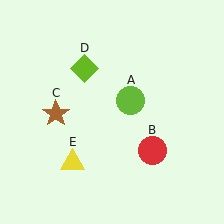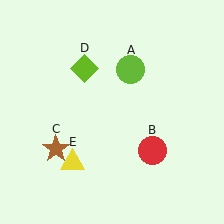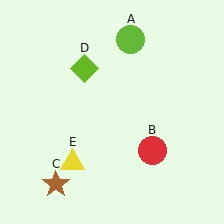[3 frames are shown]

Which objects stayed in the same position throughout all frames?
Red circle (object B) and lime diamond (object D) and yellow triangle (object E) remained stationary.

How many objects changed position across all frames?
2 objects changed position: lime circle (object A), brown star (object C).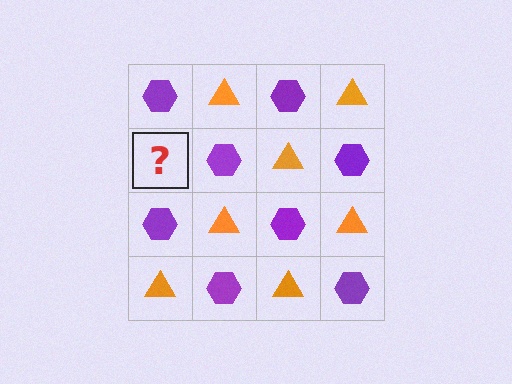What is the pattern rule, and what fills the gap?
The rule is that it alternates purple hexagon and orange triangle in a checkerboard pattern. The gap should be filled with an orange triangle.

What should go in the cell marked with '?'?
The missing cell should contain an orange triangle.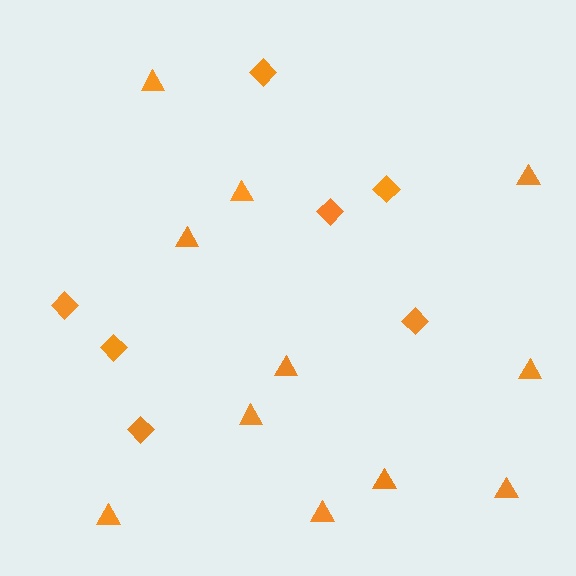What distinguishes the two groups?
There are 2 groups: one group of triangles (11) and one group of diamonds (7).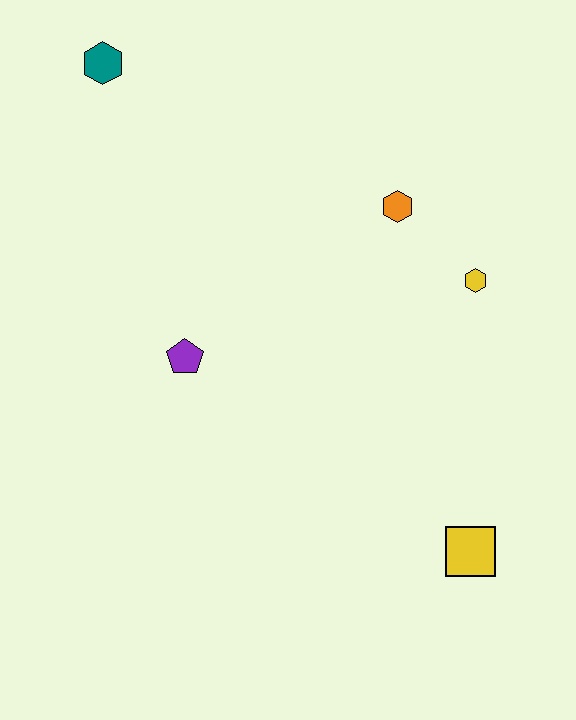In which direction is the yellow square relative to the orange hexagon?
The yellow square is below the orange hexagon.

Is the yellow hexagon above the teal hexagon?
No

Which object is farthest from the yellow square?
The teal hexagon is farthest from the yellow square.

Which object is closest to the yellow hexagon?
The orange hexagon is closest to the yellow hexagon.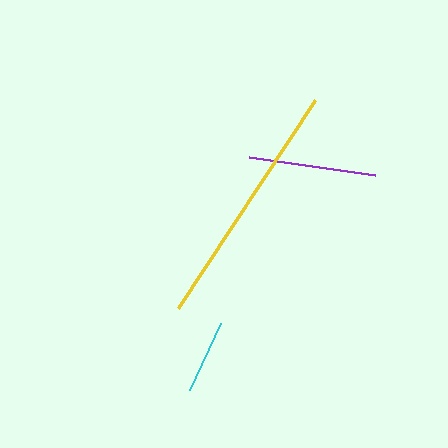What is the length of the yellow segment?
The yellow segment is approximately 249 pixels long.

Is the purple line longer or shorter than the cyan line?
The purple line is longer than the cyan line.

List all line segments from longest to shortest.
From longest to shortest: yellow, purple, cyan.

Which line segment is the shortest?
The cyan line is the shortest at approximately 74 pixels.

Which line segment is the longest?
The yellow line is the longest at approximately 249 pixels.